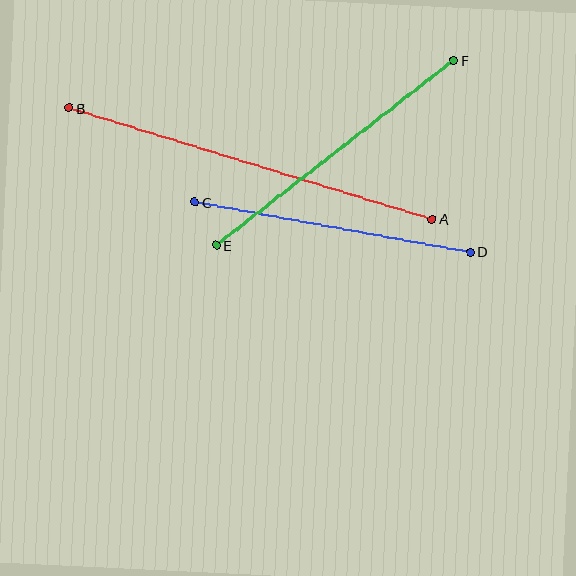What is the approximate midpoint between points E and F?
The midpoint is at approximately (335, 153) pixels.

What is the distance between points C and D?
The distance is approximately 280 pixels.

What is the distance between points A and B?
The distance is approximately 380 pixels.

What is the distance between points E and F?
The distance is approximately 301 pixels.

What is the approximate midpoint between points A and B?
The midpoint is at approximately (251, 164) pixels.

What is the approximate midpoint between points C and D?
The midpoint is at approximately (332, 227) pixels.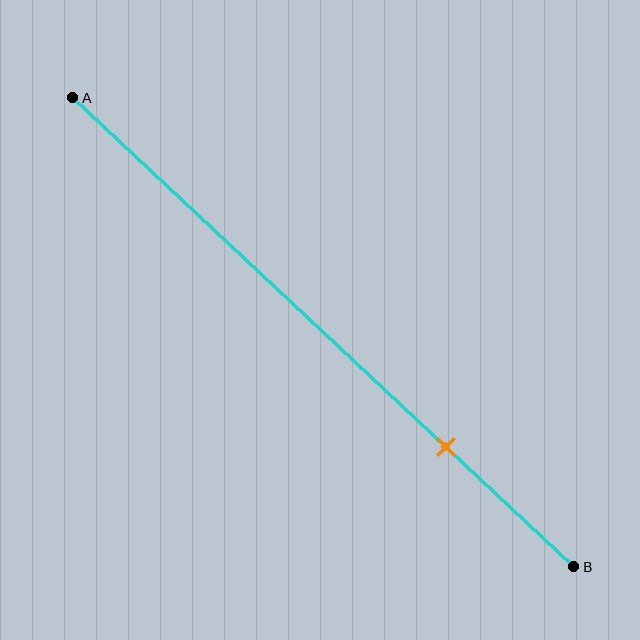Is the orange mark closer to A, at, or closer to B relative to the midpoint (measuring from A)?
The orange mark is closer to point B than the midpoint of segment AB.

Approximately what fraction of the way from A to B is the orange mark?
The orange mark is approximately 75% of the way from A to B.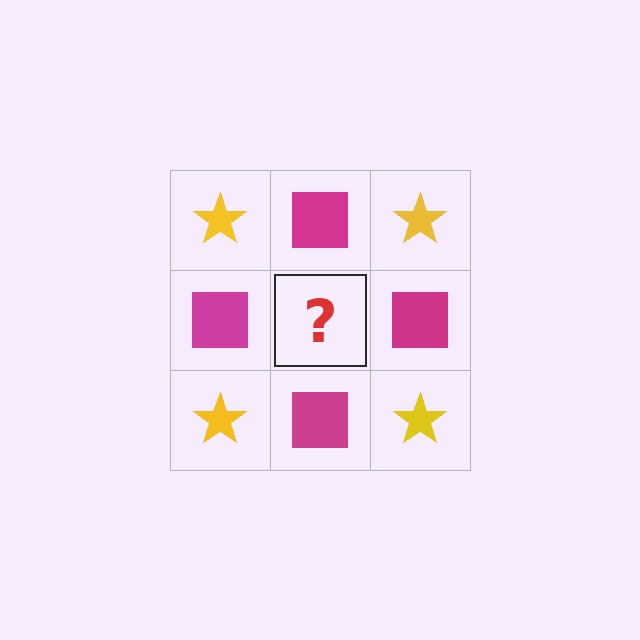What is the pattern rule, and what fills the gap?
The rule is that it alternates yellow star and magenta square in a checkerboard pattern. The gap should be filled with a yellow star.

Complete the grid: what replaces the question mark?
The question mark should be replaced with a yellow star.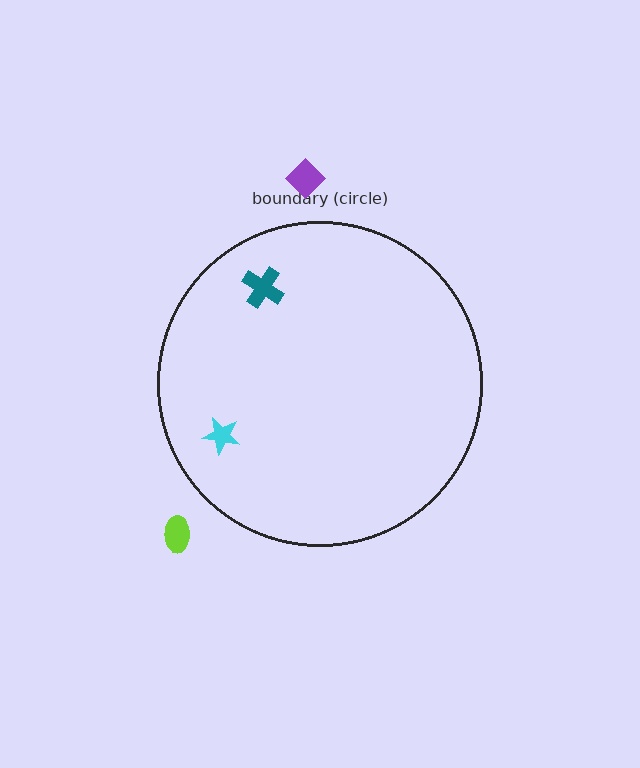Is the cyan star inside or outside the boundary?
Inside.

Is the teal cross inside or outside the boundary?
Inside.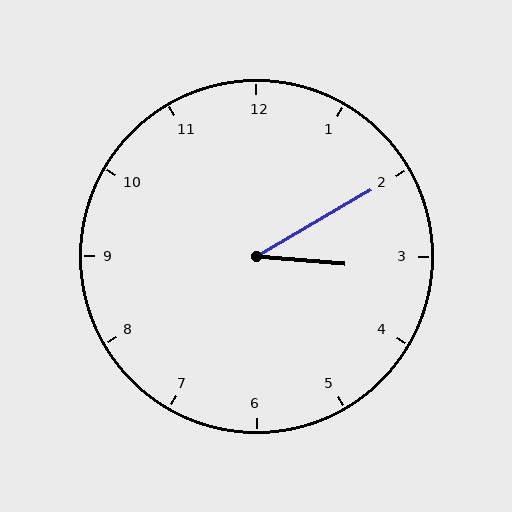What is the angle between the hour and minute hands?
Approximately 35 degrees.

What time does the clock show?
3:10.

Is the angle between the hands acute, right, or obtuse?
It is acute.